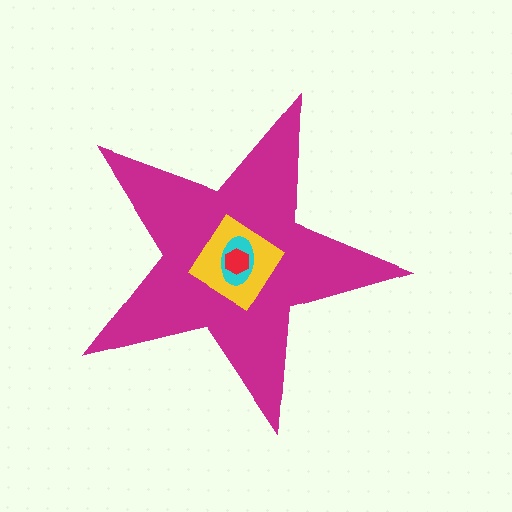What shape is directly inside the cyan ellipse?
The red hexagon.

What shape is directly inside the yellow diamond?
The cyan ellipse.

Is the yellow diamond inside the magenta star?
Yes.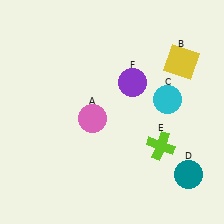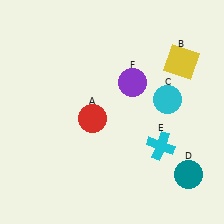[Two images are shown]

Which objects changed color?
A changed from pink to red. E changed from lime to cyan.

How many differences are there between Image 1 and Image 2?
There are 2 differences between the two images.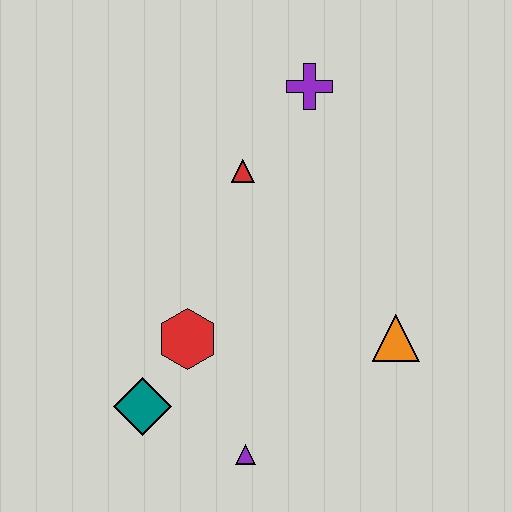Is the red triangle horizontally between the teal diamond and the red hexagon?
No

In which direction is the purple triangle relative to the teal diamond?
The purple triangle is to the right of the teal diamond.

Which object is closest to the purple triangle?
The teal diamond is closest to the purple triangle.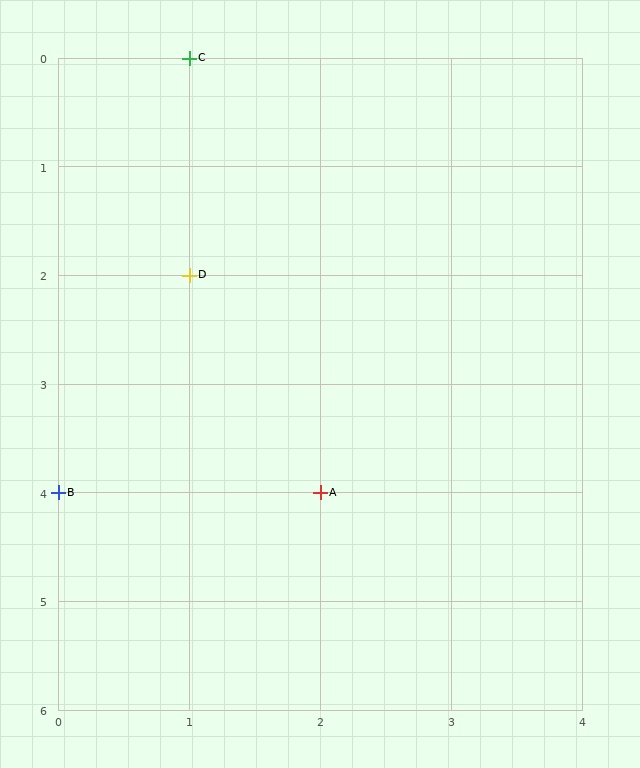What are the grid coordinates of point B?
Point B is at grid coordinates (0, 4).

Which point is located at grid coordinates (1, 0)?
Point C is at (1, 0).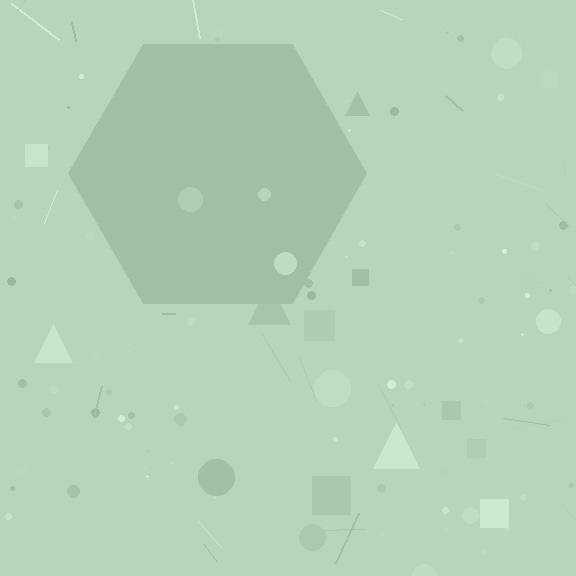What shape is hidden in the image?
A hexagon is hidden in the image.